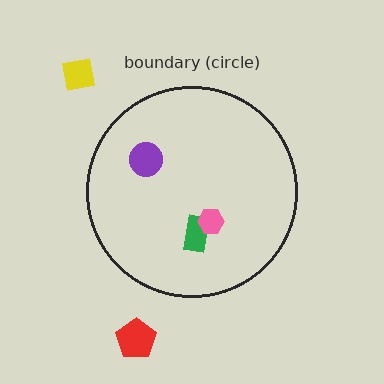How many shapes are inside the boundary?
3 inside, 2 outside.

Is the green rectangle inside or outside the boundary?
Inside.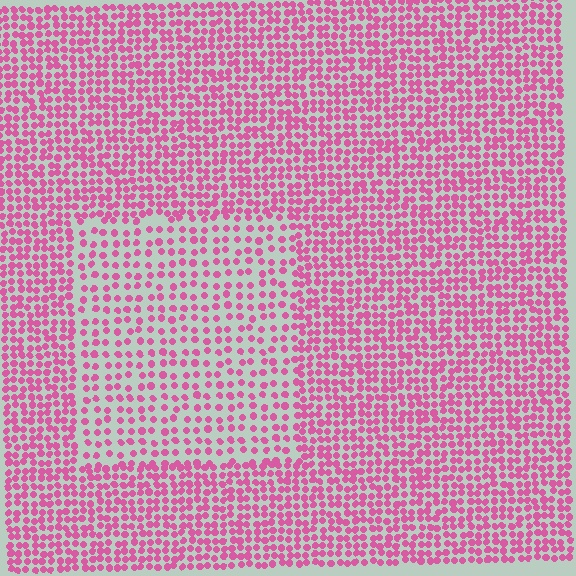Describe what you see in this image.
The image contains small pink elements arranged at two different densities. A rectangle-shaped region is visible where the elements are less densely packed than the surrounding area.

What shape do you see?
I see a rectangle.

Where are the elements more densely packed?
The elements are more densely packed outside the rectangle boundary.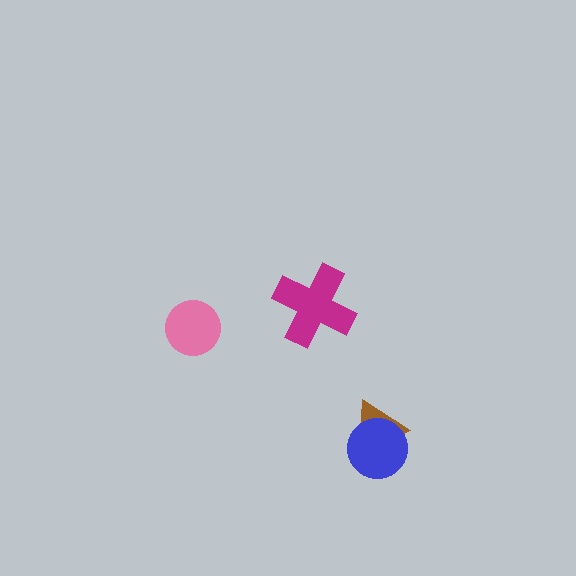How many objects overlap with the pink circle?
0 objects overlap with the pink circle.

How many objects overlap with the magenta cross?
0 objects overlap with the magenta cross.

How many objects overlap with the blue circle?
1 object overlaps with the blue circle.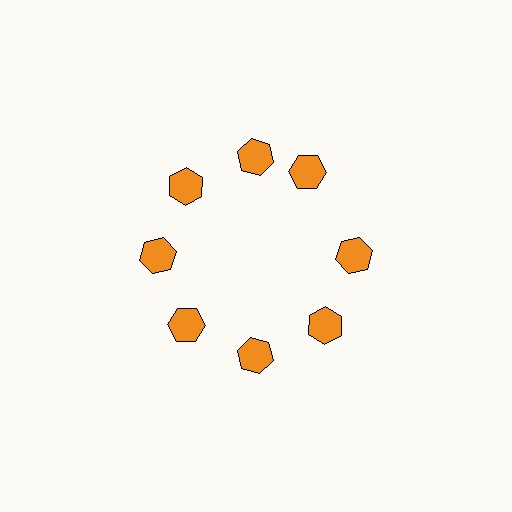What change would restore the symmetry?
The symmetry would be restored by rotating it back into even spacing with its neighbors so that all 8 hexagons sit at equal angles and equal distance from the center.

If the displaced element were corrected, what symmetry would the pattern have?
It would have 8-fold rotational symmetry — the pattern would map onto itself every 45 degrees.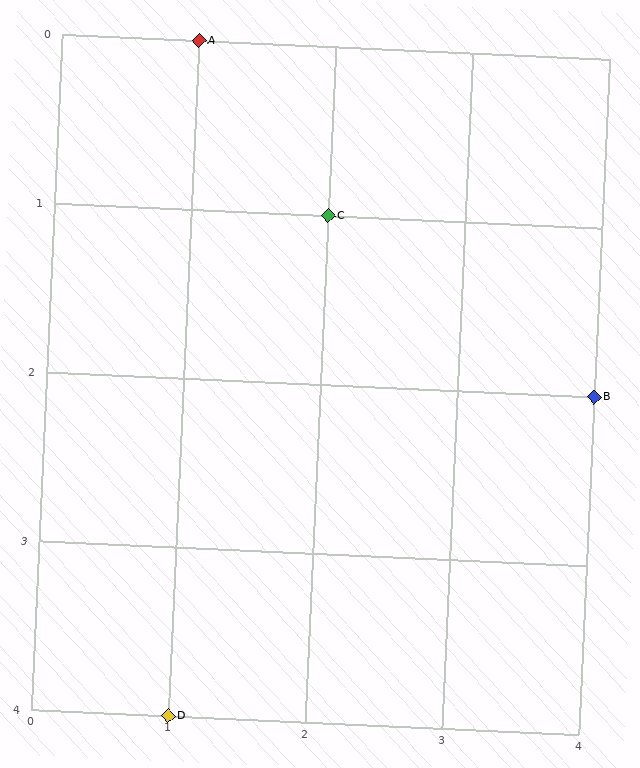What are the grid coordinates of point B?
Point B is at grid coordinates (4, 2).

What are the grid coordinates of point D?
Point D is at grid coordinates (1, 4).